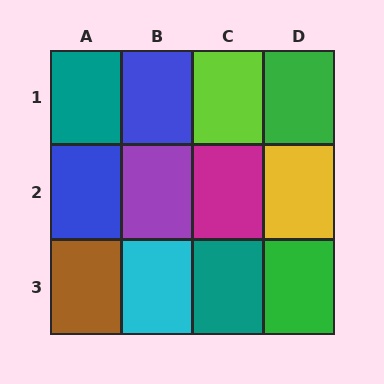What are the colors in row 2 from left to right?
Blue, purple, magenta, yellow.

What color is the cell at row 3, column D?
Green.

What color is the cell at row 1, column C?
Lime.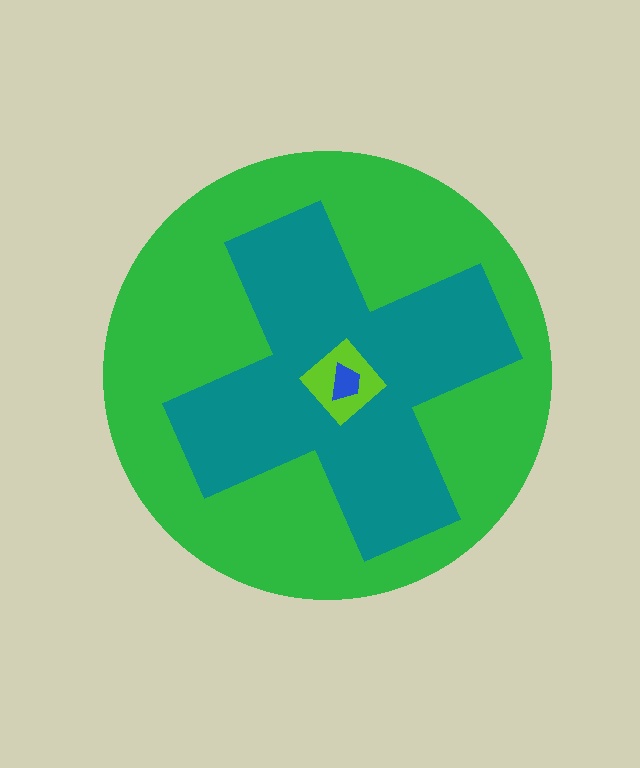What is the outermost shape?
The green circle.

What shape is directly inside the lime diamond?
The blue trapezoid.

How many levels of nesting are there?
4.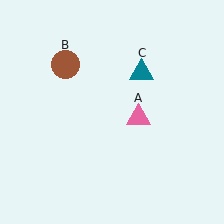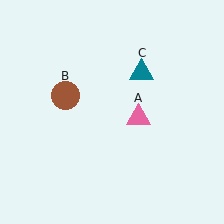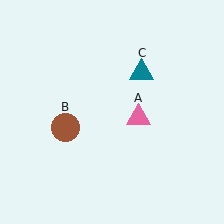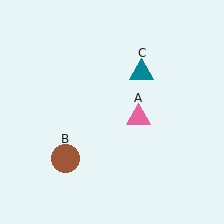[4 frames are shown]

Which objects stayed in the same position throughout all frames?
Pink triangle (object A) and teal triangle (object C) remained stationary.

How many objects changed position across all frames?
1 object changed position: brown circle (object B).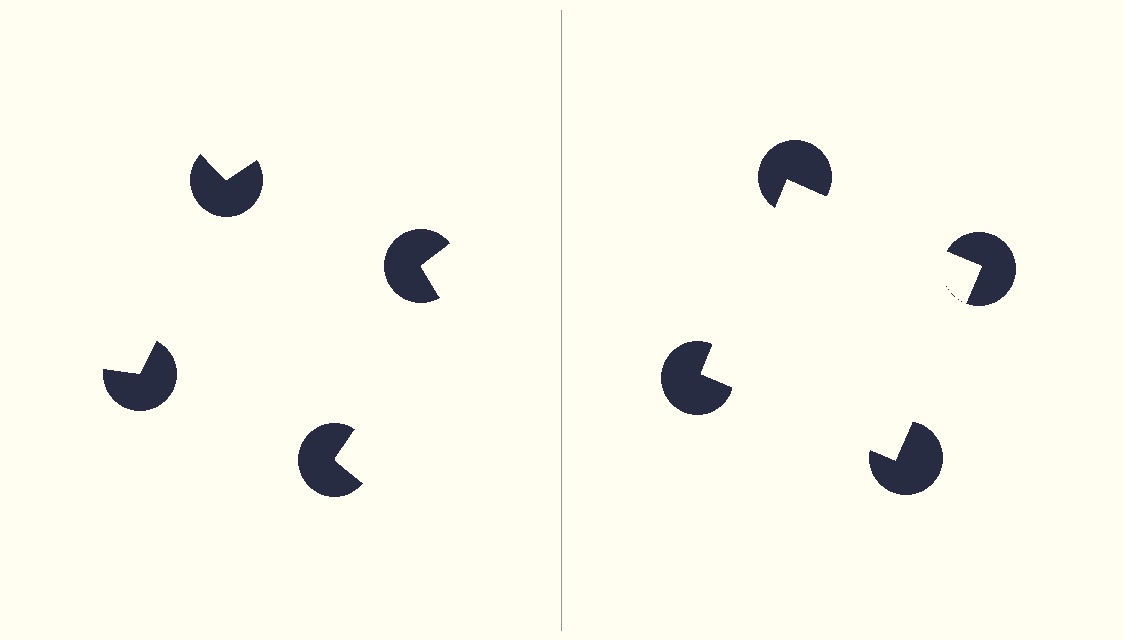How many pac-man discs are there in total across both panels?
8 — 4 on each side.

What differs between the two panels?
The pac-man discs are positioned identically on both sides; only the wedge orientations differ. On the right they align to a square; on the left they are misaligned.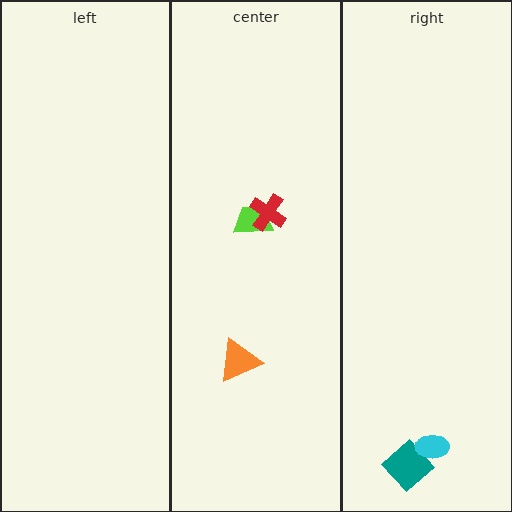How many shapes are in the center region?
3.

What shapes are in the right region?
The teal diamond, the cyan ellipse.